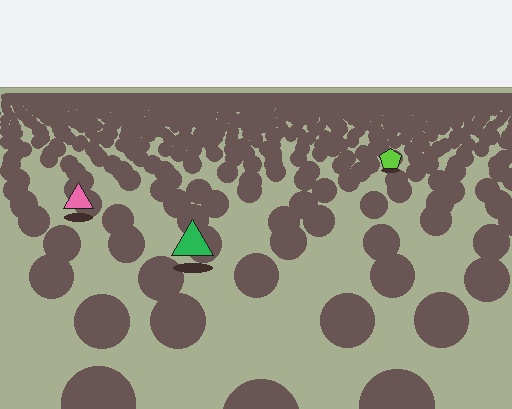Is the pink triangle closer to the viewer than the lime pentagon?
Yes. The pink triangle is closer — you can tell from the texture gradient: the ground texture is coarser near it.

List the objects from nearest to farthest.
From nearest to farthest: the green triangle, the pink triangle, the lime pentagon.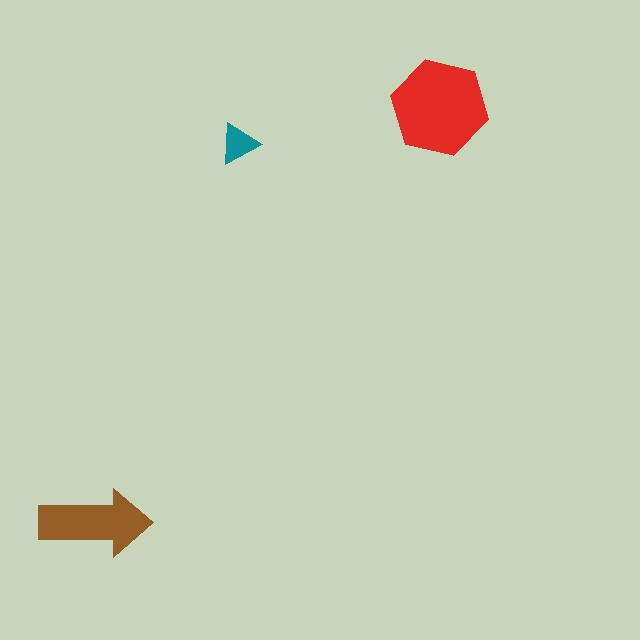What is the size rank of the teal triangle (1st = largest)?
3rd.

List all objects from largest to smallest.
The red hexagon, the brown arrow, the teal triangle.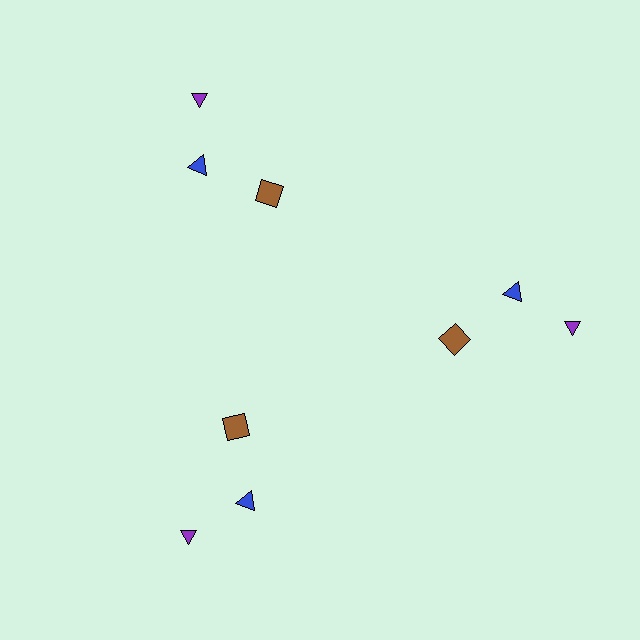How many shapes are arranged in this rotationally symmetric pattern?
There are 9 shapes, arranged in 3 groups of 3.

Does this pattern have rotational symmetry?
Yes, this pattern has 3-fold rotational symmetry. It looks the same after rotating 120 degrees around the center.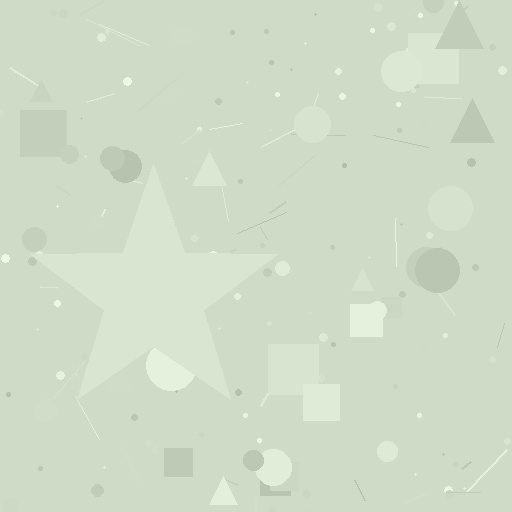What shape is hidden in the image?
A star is hidden in the image.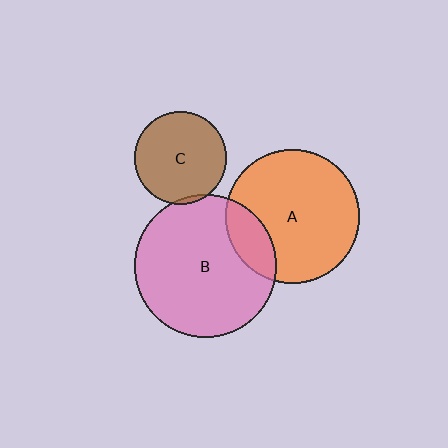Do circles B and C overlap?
Yes.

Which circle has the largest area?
Circle B (pink).